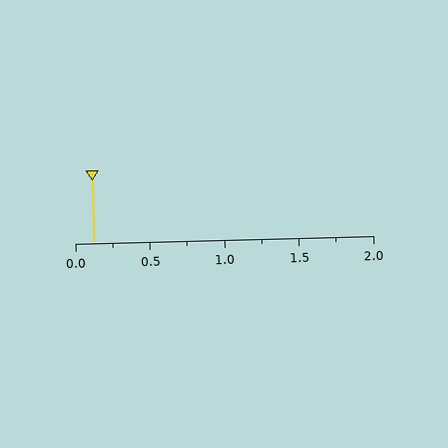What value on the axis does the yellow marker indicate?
The marker indicates approximately 0.12.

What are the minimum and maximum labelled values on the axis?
The axis runs from 0.0 to 2.0.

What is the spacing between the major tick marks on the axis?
The major ticks are spaced 0.5 apart.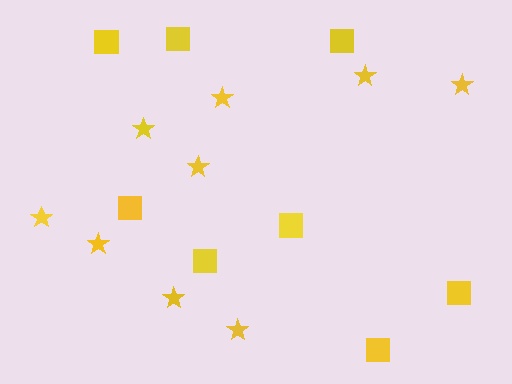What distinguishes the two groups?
There are 2 groups: one group of squares (8) and one group of stars (9).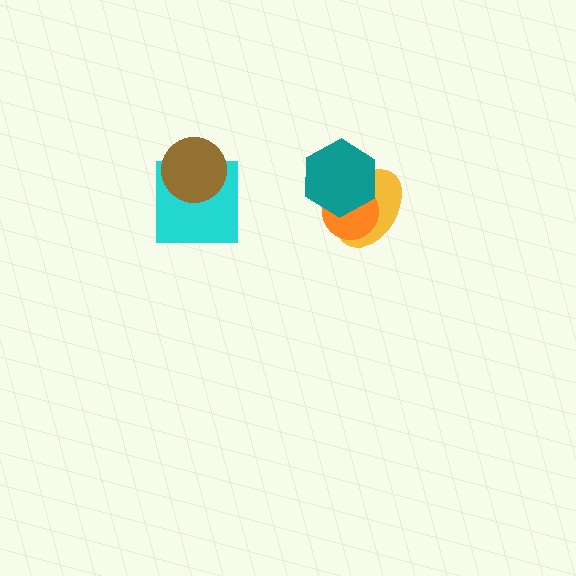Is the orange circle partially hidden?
Yes, it is partially covered by another shape.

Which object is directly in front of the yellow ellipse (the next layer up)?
The orange circle is directly in front of the yellow ellipse.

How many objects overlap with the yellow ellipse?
2 objects overlap with the yellow ellipse.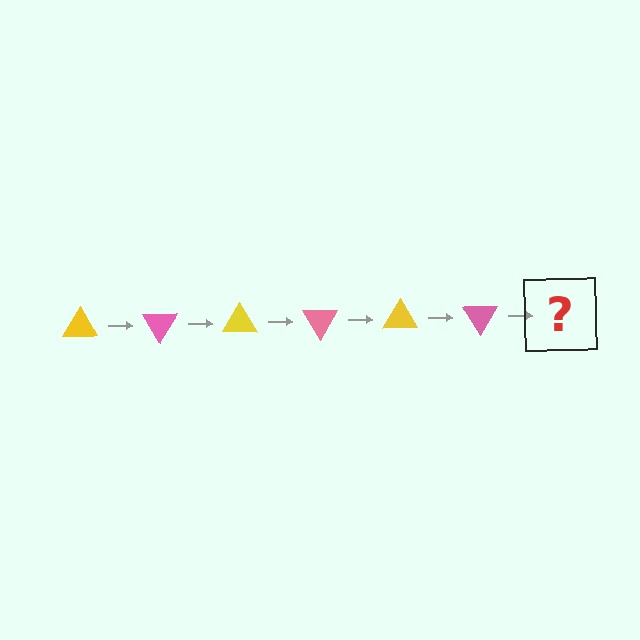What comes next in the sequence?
The next element should be a yellow triangle, rotated 360 degrees from the start.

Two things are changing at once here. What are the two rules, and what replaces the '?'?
The two rules are that it rotates 60 degrees each step and the color cycles through yellow and pink. The '?' should be a yellow triangle, rotated 360 degrees from the start.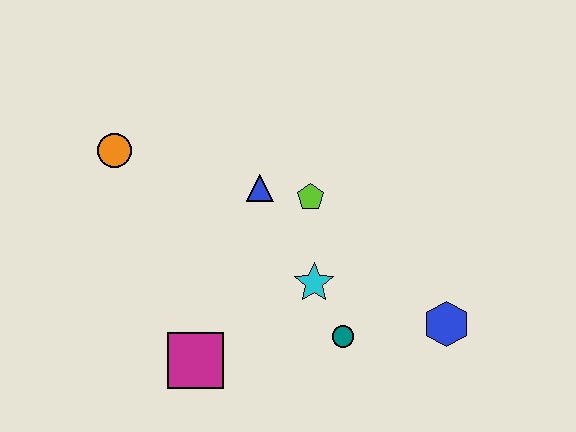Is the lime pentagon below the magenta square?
No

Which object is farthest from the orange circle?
The blue hexagon is farthest from the orange circle.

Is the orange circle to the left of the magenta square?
Yes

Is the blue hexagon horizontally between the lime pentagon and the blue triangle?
No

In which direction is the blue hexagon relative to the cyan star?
The blue hexagon is to the right of the cyan star.